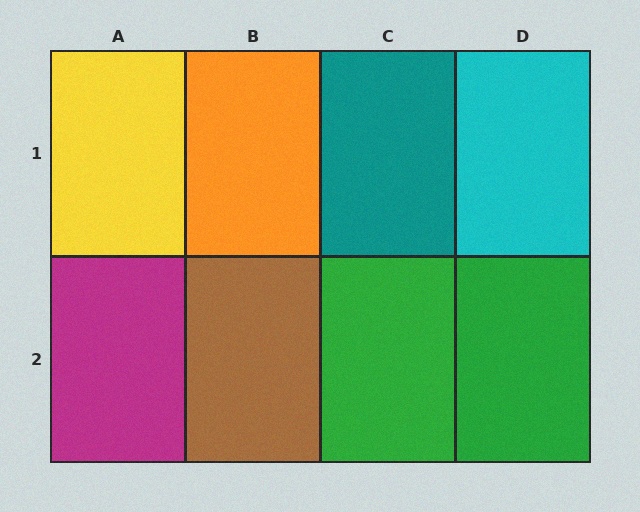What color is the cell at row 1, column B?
Orange.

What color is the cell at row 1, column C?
Teal.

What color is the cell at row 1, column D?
Cyan.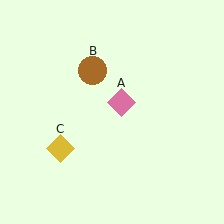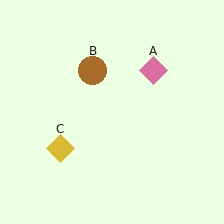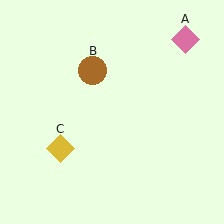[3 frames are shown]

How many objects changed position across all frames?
1 object changed position: pink diamond (object A).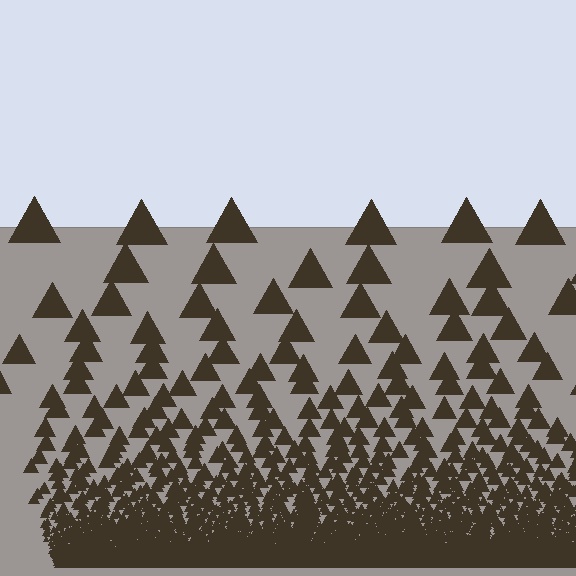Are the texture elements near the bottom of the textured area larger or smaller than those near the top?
Smaller. The gradient is inverted — elements near the bottom are smaller and denser.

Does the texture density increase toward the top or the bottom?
Density increases toward the bottom.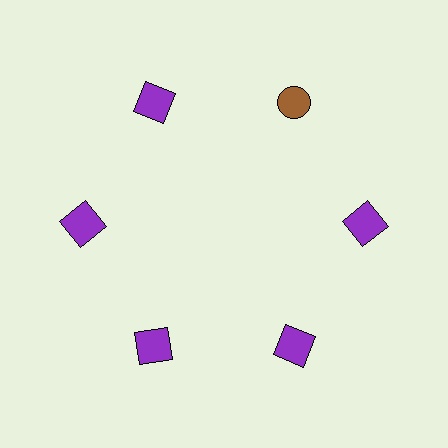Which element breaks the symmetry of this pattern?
The brown circle at roughly the 1 o'clock position breaks the symmetry. All other shapes are purple squares.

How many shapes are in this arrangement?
There are 6 shapes arranged in a ring pattern.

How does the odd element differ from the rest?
It differs in both color (brown instead of purple) and shape (circle instead of square).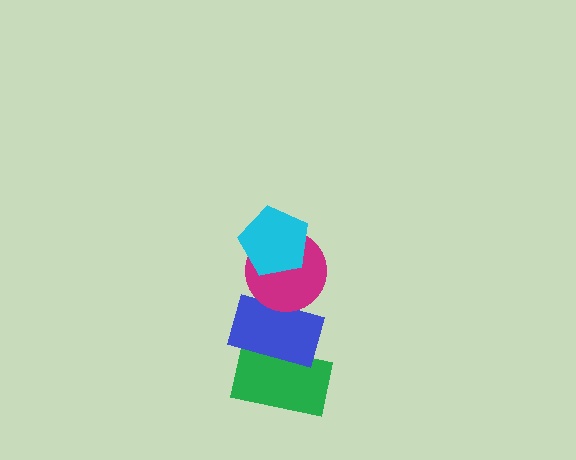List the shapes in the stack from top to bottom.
From top to bottom: the cyan pentagon, the magenta circle, the blue rectangle, the green rectangle.